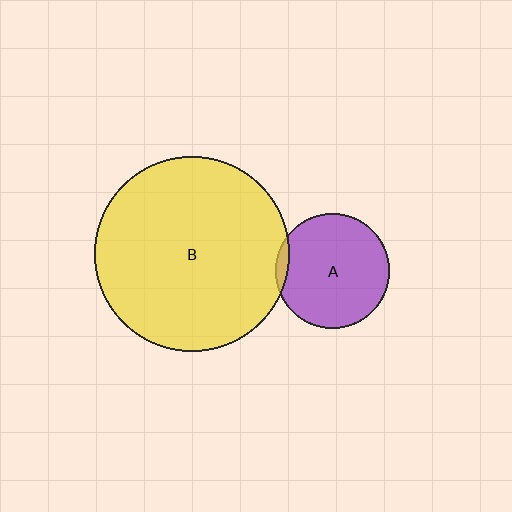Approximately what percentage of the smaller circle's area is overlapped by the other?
Approximately 5%.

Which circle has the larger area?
Circle B (yellow).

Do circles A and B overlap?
Yes.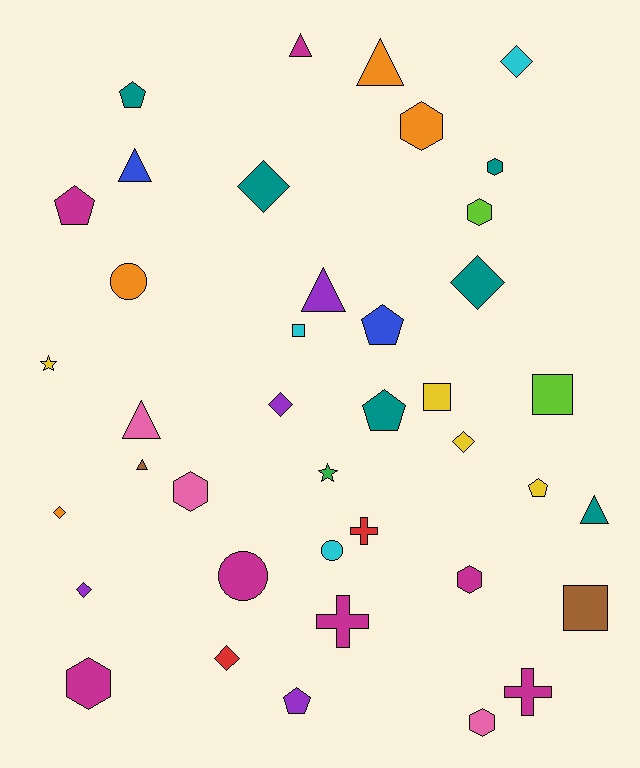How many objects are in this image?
There are 40 objects.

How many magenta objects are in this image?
There are 7 magenta objects.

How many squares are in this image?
There are 4 squares.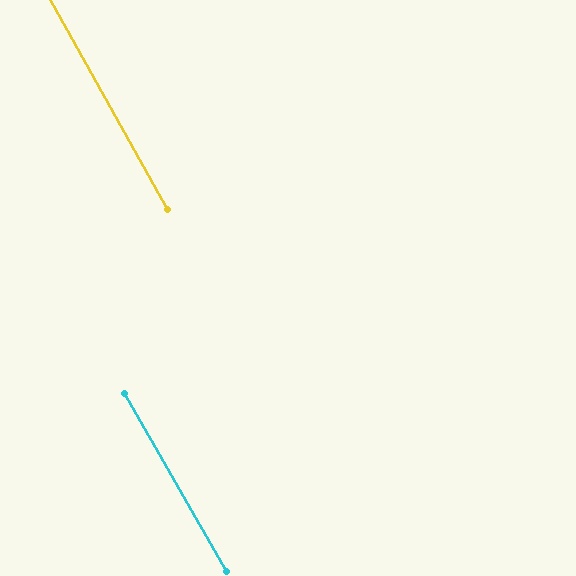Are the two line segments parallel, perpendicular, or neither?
Parallel — their directions differ by only 0.7°.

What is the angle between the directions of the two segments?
Approximately 1 degree.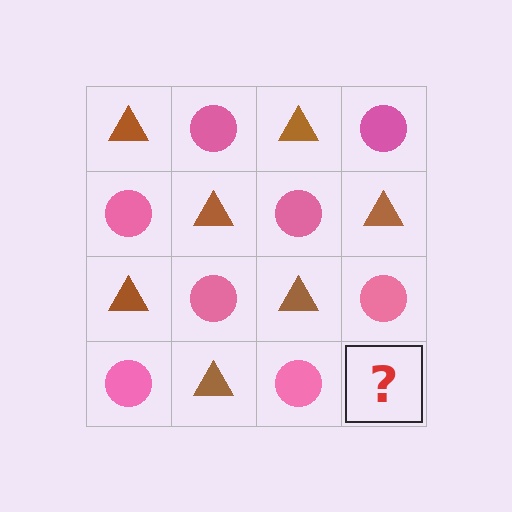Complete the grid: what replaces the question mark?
The question mark should be replaced with a brown triangle.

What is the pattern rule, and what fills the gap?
The rule is that it alternates brown triangle and pink circle in a checkerboard pattern. The gap should be filled with a brown triangle.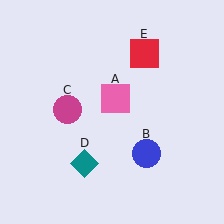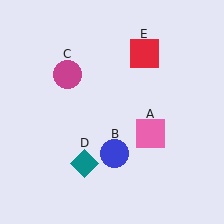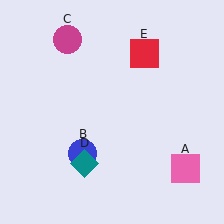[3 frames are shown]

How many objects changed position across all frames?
3 objects changed position: pink square (object A), blue circle (object B), magenta circle (object C).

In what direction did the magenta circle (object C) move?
The magenta circle (object C) moved up.